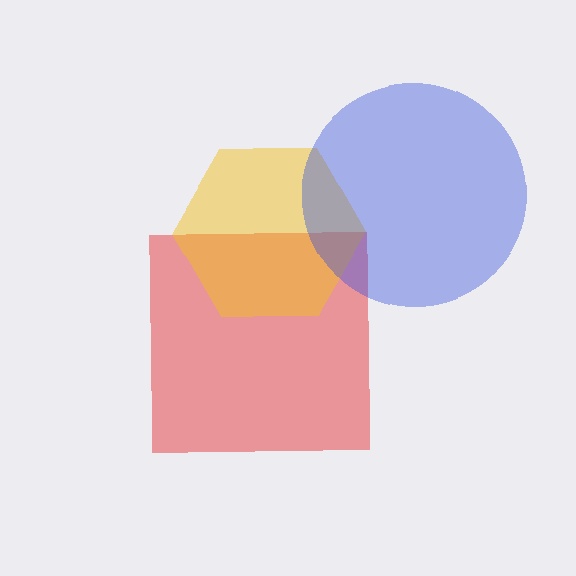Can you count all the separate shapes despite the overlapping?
Yes, there are 3 separate shapes.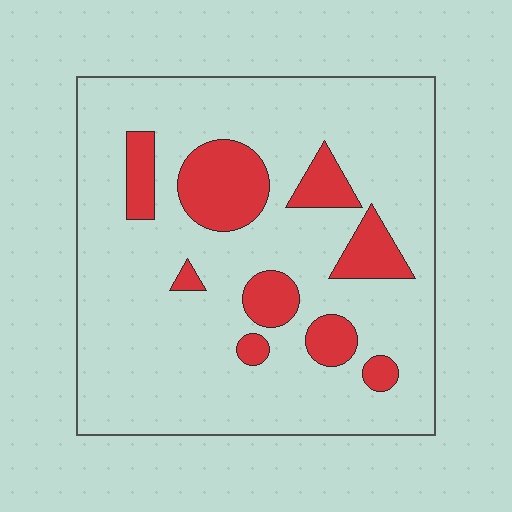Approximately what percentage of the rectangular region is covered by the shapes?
Approximately 20%.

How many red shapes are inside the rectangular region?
9.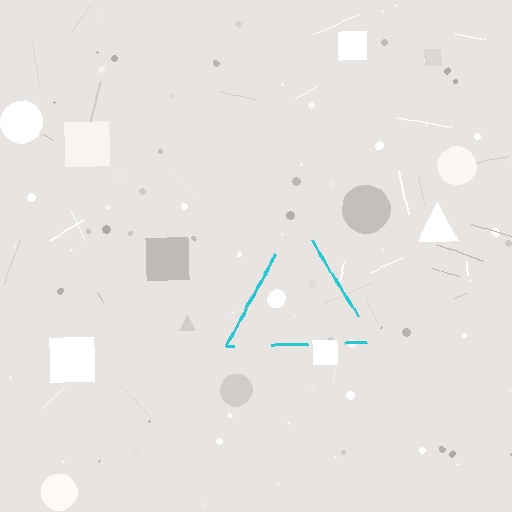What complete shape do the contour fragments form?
The contour fragments form a triangle.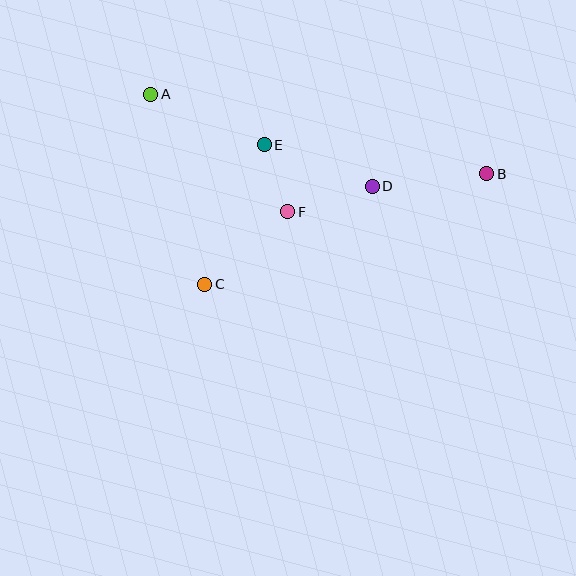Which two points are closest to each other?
Points E and F are closest to each other.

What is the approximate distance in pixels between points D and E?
The distance between D and E is approximately 116 pixels.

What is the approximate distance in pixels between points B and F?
The distance between B and F is approximately 202 pixels.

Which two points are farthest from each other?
Points A and B are farthest from each other.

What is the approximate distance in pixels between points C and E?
The distance between C and E is approximately 152 pixels.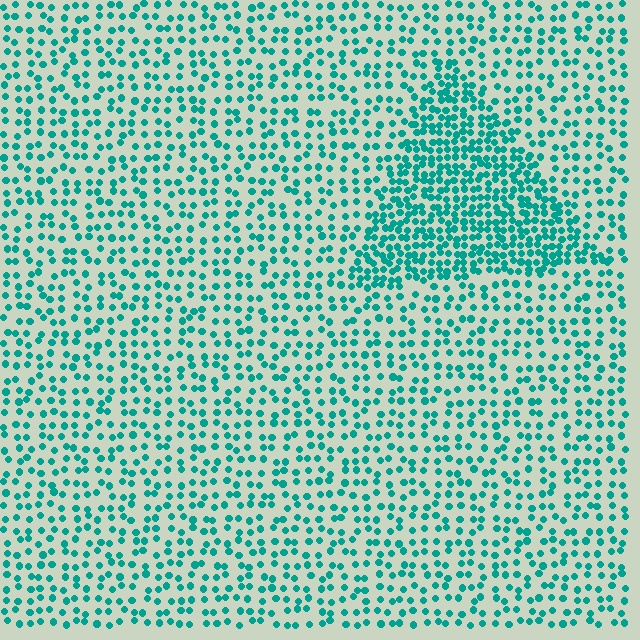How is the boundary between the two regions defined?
The boundary is defined by a change in element density (approximately 2.1x ratio). All elements are the same color, size, and shape.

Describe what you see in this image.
The image contains small teal elements arranged at two different densities. A triangle-shaped region is visible where the elements are more densely packed than the surrounding area.